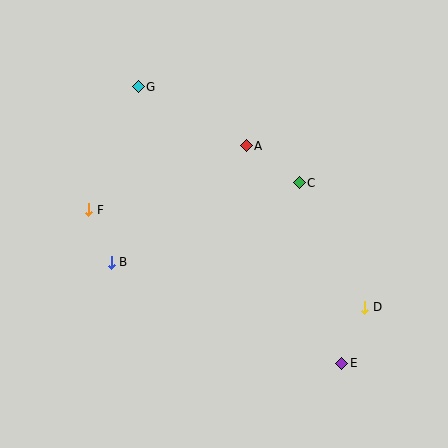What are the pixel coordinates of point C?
Point C is at (299, 183).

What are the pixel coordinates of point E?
Point E is at (342, 363).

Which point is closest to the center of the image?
Point A at (246, 146) is closest to the center.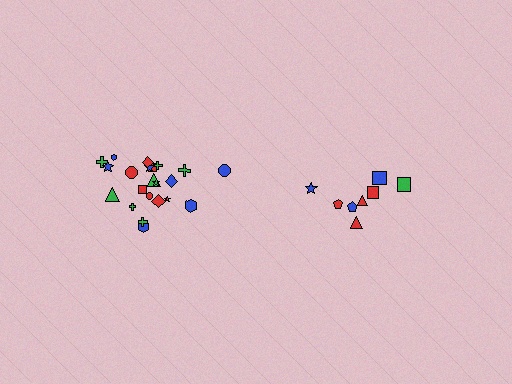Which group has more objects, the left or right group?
The left group.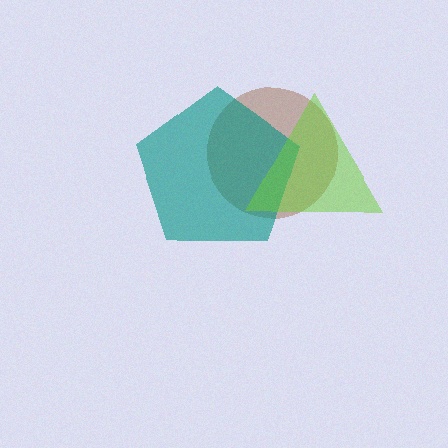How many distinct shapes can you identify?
There are 3 distinct shapes: a brown circle, a teal pentagon, a lime triangle.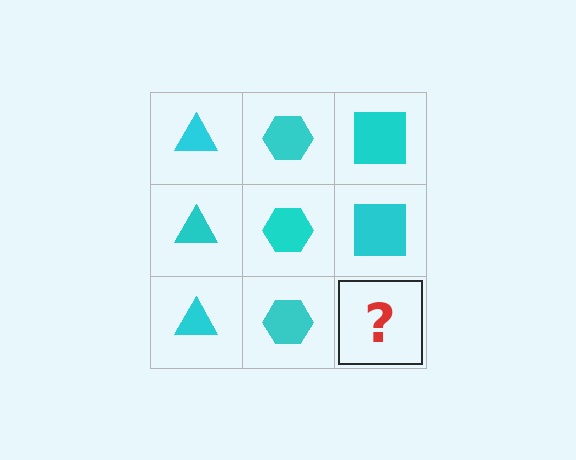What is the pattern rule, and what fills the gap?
The rule is that each column has a consistent shape. The gap should be filled with a cyan square.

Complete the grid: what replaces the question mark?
The question mark should be replaced with a cyan square.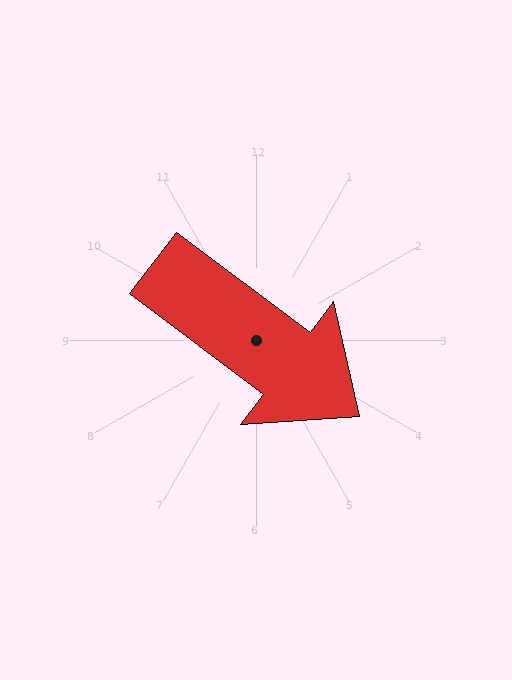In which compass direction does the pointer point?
Southeast.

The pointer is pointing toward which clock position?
Roughly 4 o'clock.